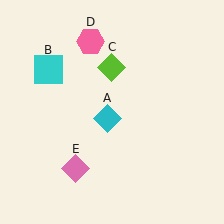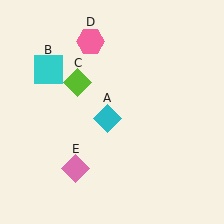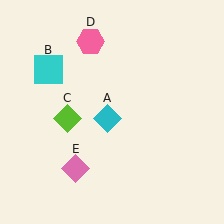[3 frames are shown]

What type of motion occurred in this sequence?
The lime diamond (object C) rotated counterclockwise around the center of the scene.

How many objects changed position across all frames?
1 object changed position: lime diamond (object C).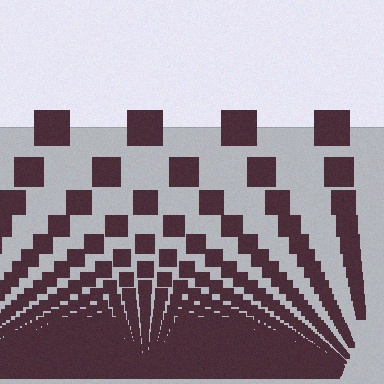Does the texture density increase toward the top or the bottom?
Density increases toward the bottom.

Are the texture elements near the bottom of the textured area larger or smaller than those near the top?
Smaller. The gradient is inverted — elements near the bottom are smaller and denser.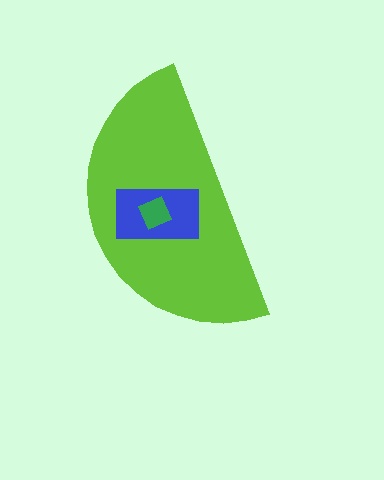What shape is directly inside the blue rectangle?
The green diamond.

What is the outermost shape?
The lime semicircle.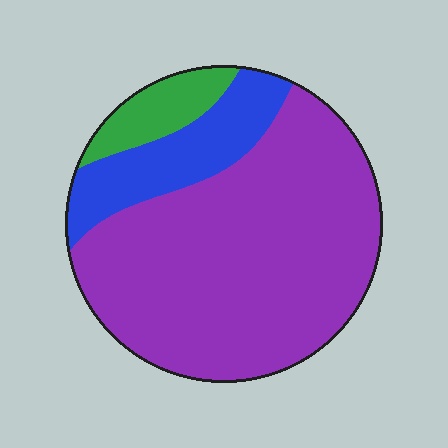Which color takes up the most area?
Purple, at roughly 75%.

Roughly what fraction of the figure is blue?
Blue covers roughly 20% of the figure.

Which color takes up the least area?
Green, at roughly 10%.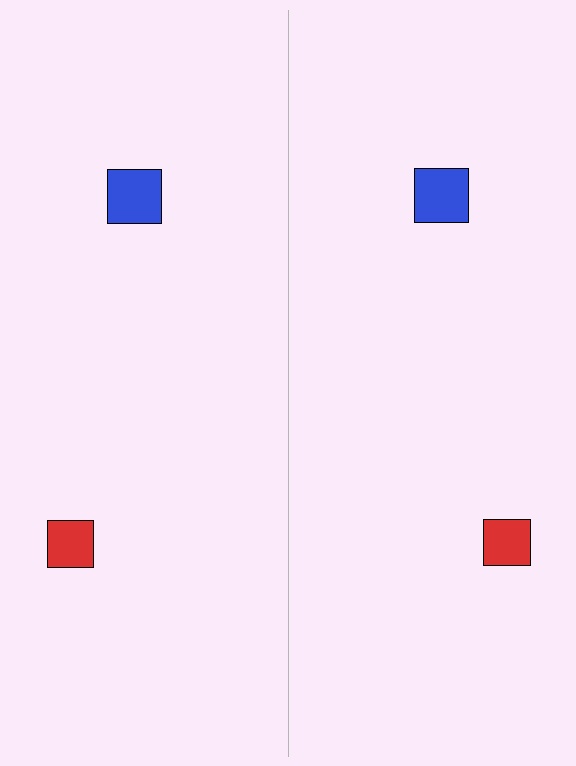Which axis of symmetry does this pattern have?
The pattern has a vertical axis of symmetry running through the center of the image.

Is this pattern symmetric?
Yes, this pattern has bilateral (reflection) symmetry.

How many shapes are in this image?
There are 4 shapes in this image.